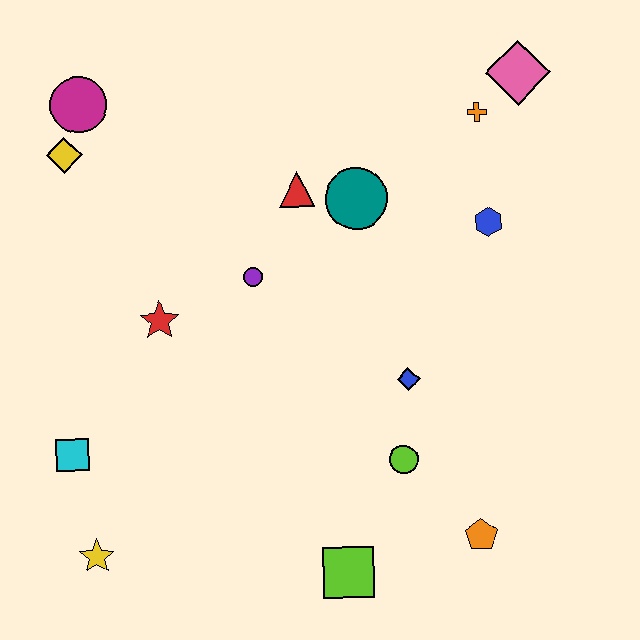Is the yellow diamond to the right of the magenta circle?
No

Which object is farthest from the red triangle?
The yellow star is farthest from the red triangle.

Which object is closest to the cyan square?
The yellow star is closest to the cyan square.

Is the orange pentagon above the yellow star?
Yes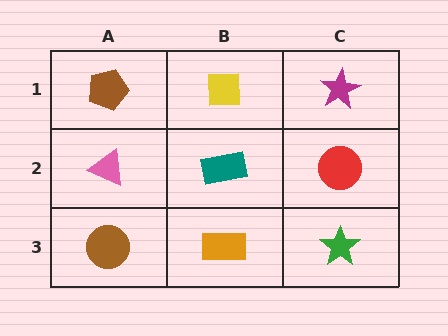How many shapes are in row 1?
3 shapes.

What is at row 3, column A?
A brown circle.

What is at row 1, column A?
A brown pentagon.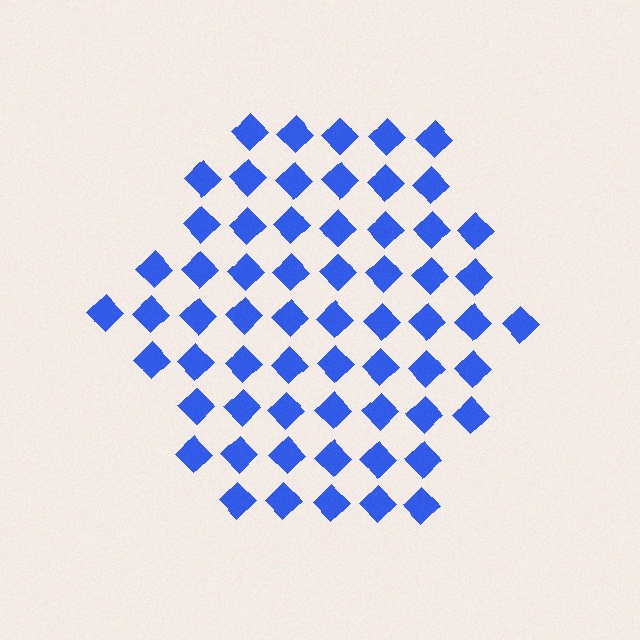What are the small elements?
The small elements are diamonds.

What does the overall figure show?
The overall figure shows a hexagon.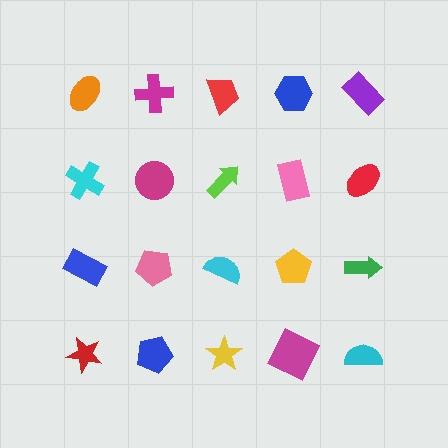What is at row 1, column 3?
A red trapezoid.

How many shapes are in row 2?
5 shapes.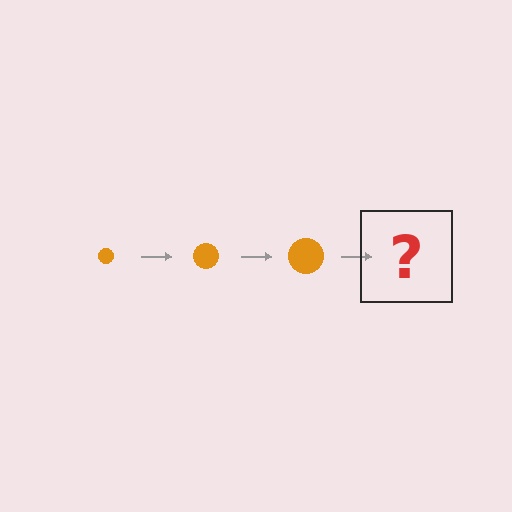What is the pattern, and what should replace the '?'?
The pattern is that the circle gets progressively larger each step. The '?' should be an orange circle, larger than the previous one.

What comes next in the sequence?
The next element should be an orange circle, larger than the previous one.